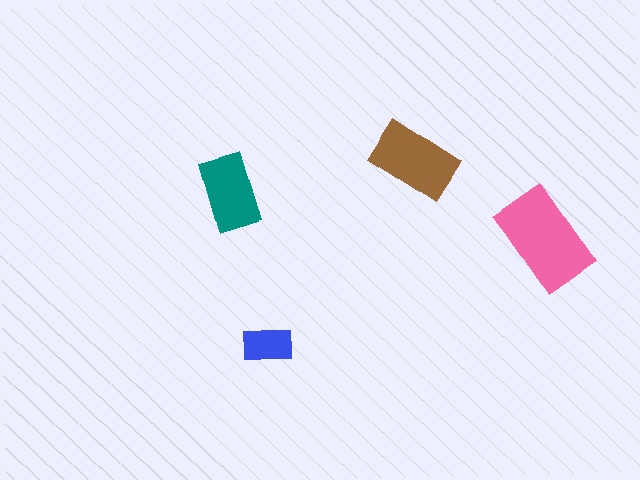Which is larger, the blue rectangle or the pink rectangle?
The pink one.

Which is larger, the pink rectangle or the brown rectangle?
The pink one.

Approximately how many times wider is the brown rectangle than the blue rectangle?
About 1.5 times wider.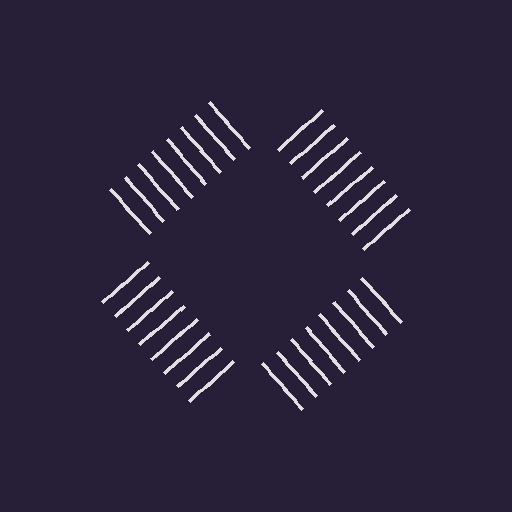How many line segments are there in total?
32 — 8 along each of the 4 edges.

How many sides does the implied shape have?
4 sides — the line-ends trace a square.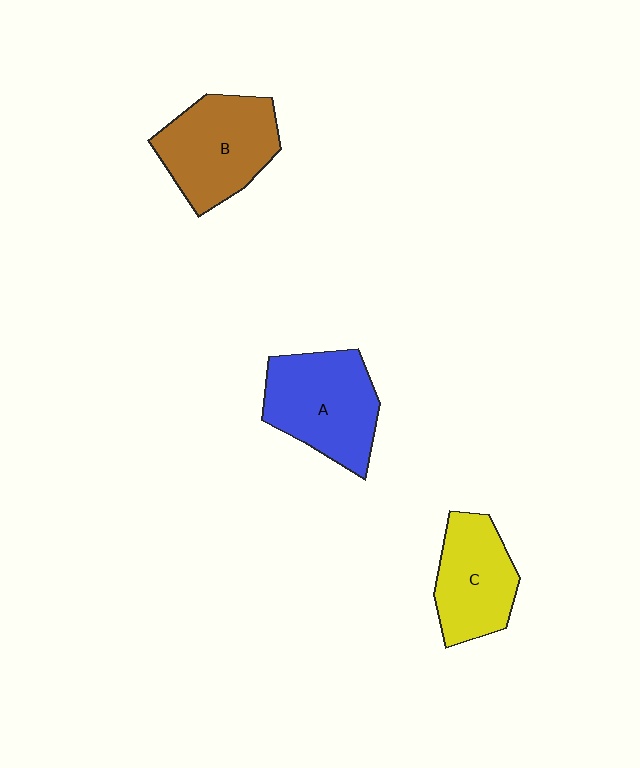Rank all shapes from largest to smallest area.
From largest to smallest: A (blue), B (brown), C (yellow).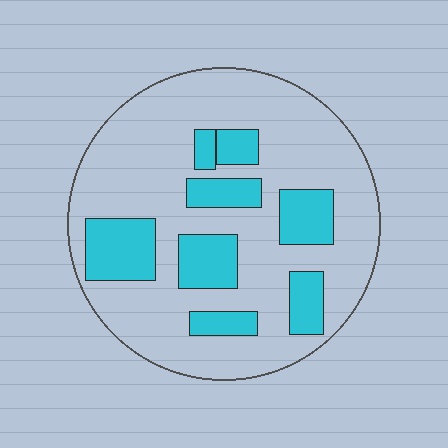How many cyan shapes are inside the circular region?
8.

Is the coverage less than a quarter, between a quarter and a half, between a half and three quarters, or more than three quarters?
Between a quarter and a half.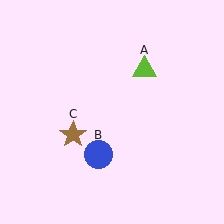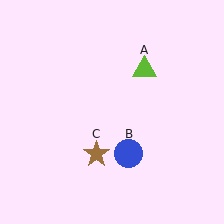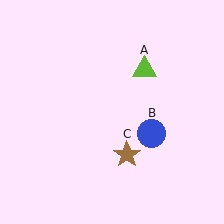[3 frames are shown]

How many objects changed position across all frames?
2 objects changed position: blue circle (object B), brown star (object C).